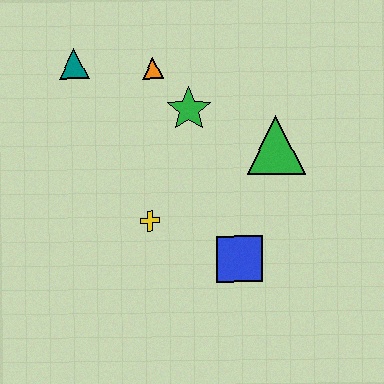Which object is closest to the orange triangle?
The green star is closest to the orange triangle.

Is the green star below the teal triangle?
Yes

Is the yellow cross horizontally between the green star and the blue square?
No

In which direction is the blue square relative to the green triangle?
The blue square is below the green triangle.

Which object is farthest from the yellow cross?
The teal triangle is farthest from the yellow cross.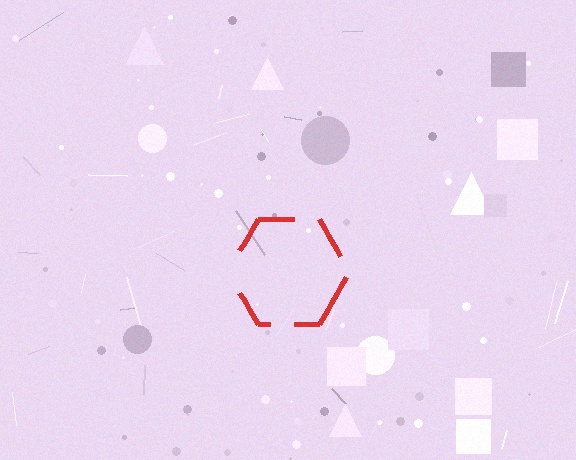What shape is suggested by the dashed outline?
The dashed outline suggests a hexagon.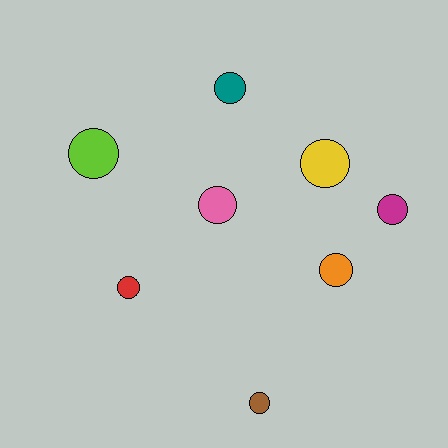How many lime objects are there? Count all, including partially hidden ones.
There is 1 lime object.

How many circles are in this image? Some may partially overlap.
There are 8 circles.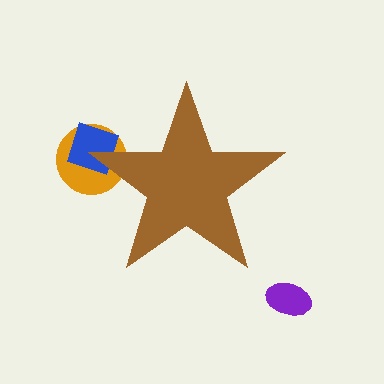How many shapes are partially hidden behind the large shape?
2 shapes are partially hidden.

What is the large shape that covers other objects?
A brown star.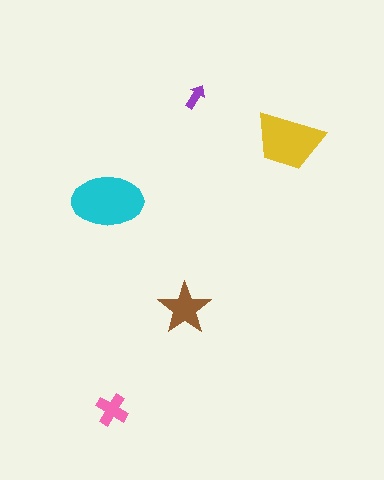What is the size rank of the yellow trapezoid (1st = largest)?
2nd.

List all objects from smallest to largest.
The purple arrow, the pink cross, the brown star, the yellow trapezoid, the cyan ellipse.